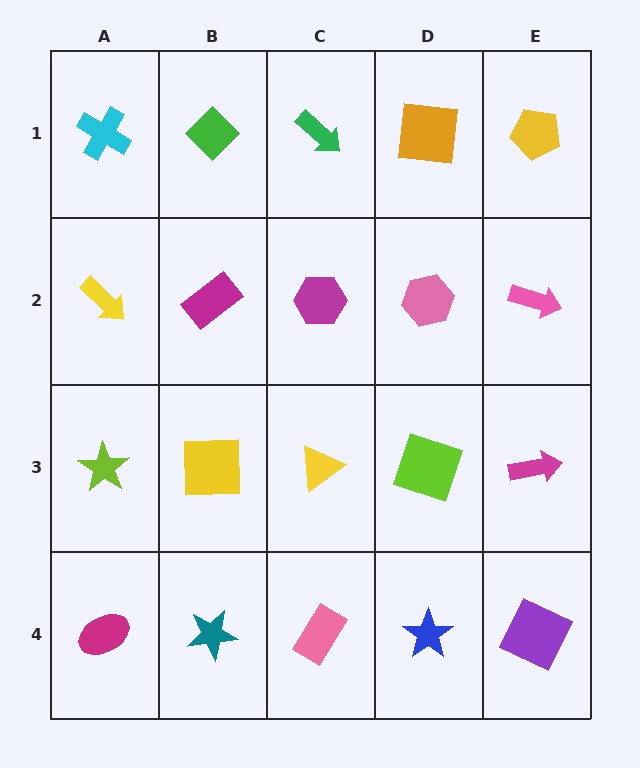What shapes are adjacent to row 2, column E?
A yellow pentagon (row 1, column E), a magenta arrow (row 3, column E), a pink hexagon (row 2, column D).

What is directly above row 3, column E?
A pink arrow.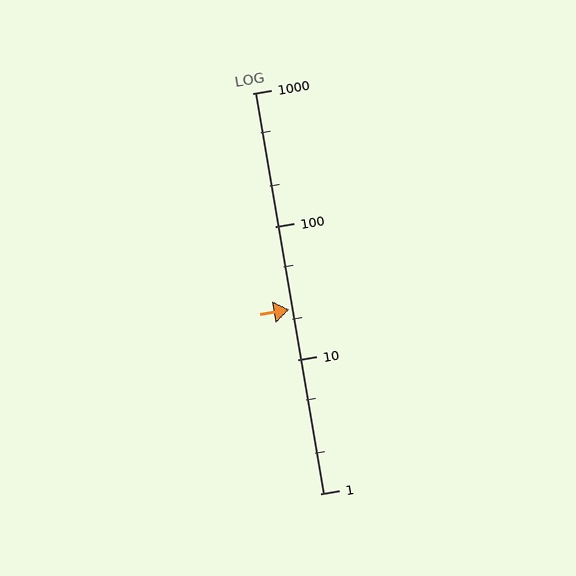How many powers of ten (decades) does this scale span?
The scale spans 3 decades, from 1 to 1000.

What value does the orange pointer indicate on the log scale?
The pointer indicates approximately 24.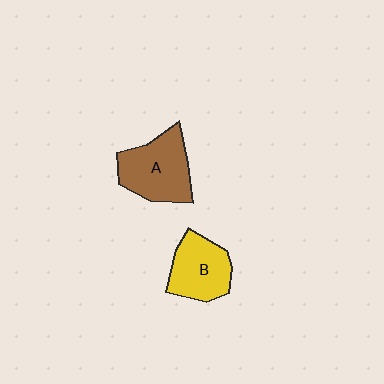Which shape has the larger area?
Shape A (brown).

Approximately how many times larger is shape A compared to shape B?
Approximately 1.2 times.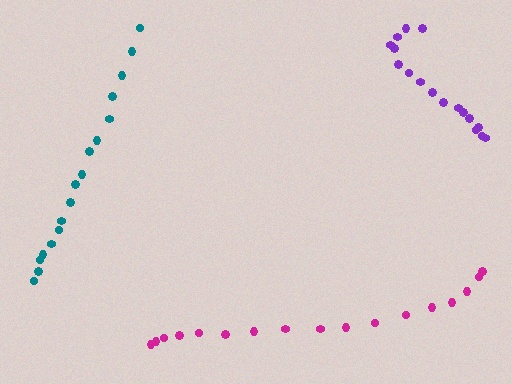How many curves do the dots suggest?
There are 3 distinct paths.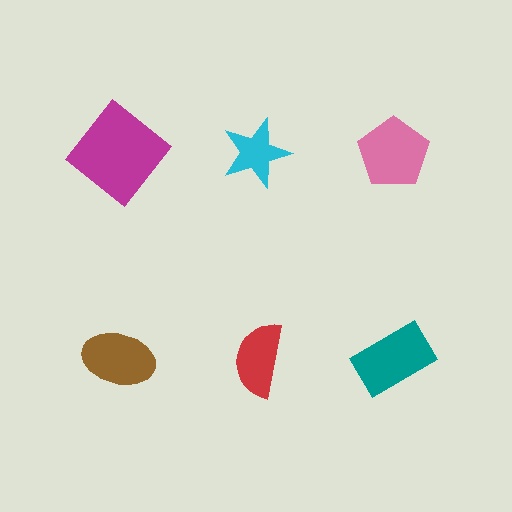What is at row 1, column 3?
A pink pentagon.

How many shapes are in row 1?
3 shapes.